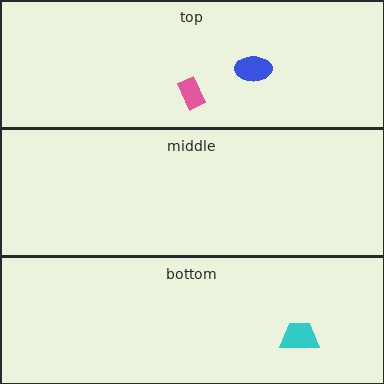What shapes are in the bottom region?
The cyan trapezoid.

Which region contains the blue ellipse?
The top region.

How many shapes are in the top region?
2.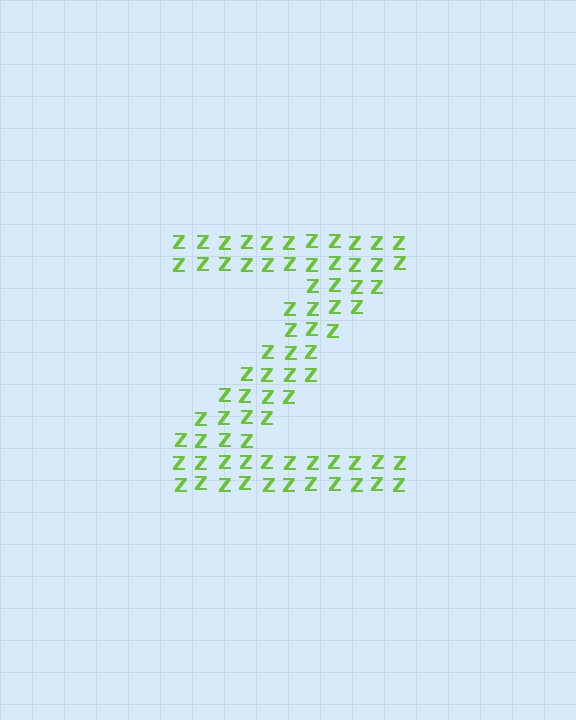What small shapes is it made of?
It is made of small letter Z's.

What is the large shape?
The large shape is the letter Z.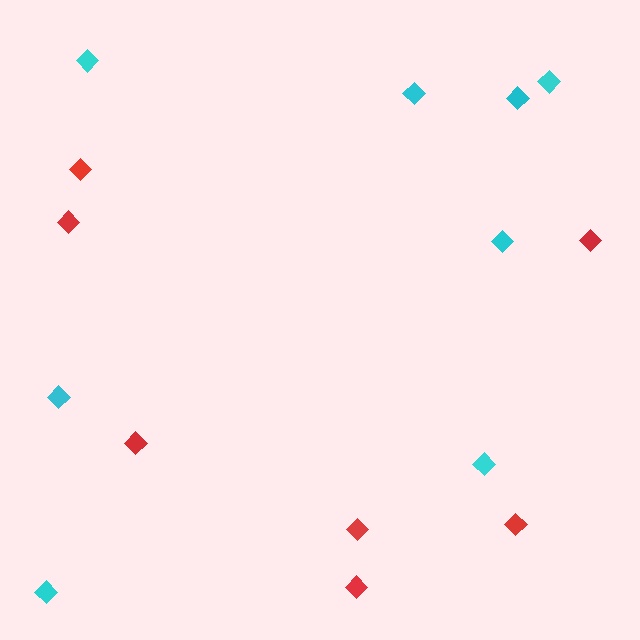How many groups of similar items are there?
There are 2 groups: one group of red diamonds (7) and one group of cyan diamonds (8).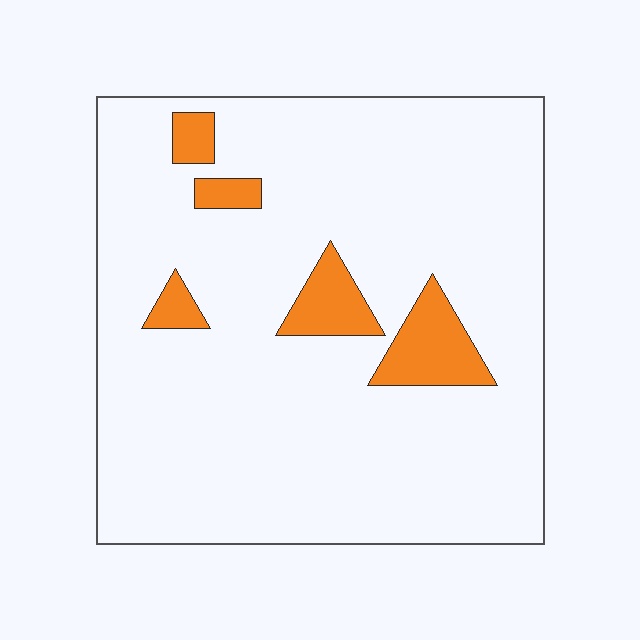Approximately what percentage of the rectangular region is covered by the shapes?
Approximately 10%.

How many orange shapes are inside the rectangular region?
5.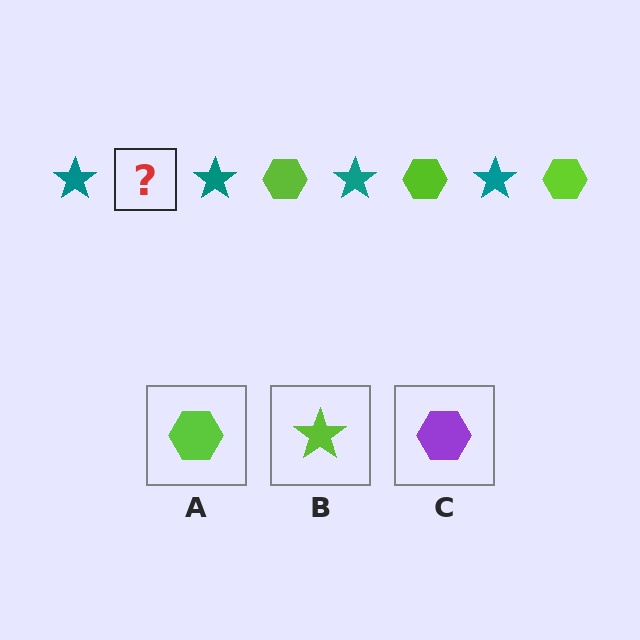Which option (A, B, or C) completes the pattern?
A.